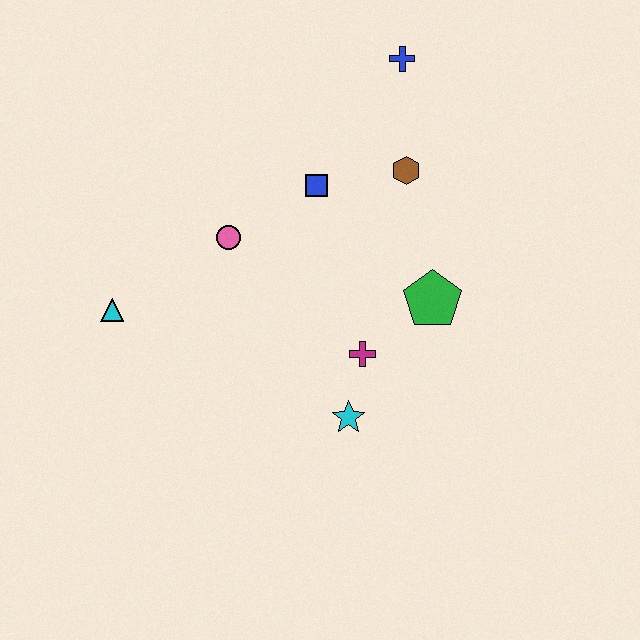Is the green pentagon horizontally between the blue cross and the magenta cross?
No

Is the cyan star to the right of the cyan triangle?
Yes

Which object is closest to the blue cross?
The brown hexagon is closest to the blue cross.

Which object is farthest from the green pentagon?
The cyan triangle is farthest from the green pentagon.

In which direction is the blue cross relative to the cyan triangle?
The blue cross is to the right of the cyan triangle.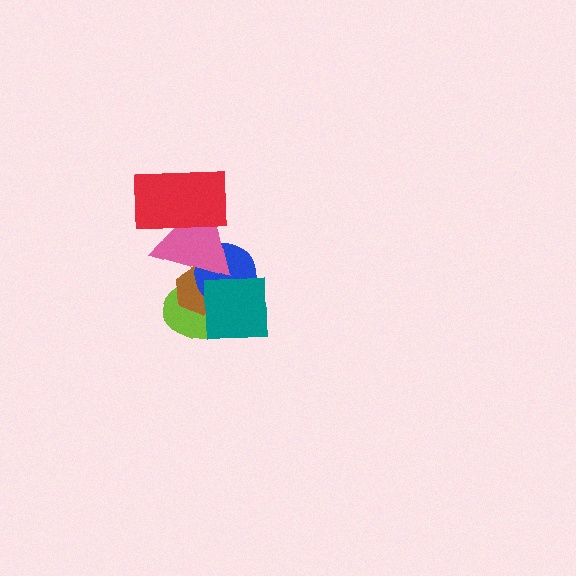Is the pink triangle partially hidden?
Yes, it is partially covered by another shape.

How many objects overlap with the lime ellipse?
4 objects overlap with the lime ellipse.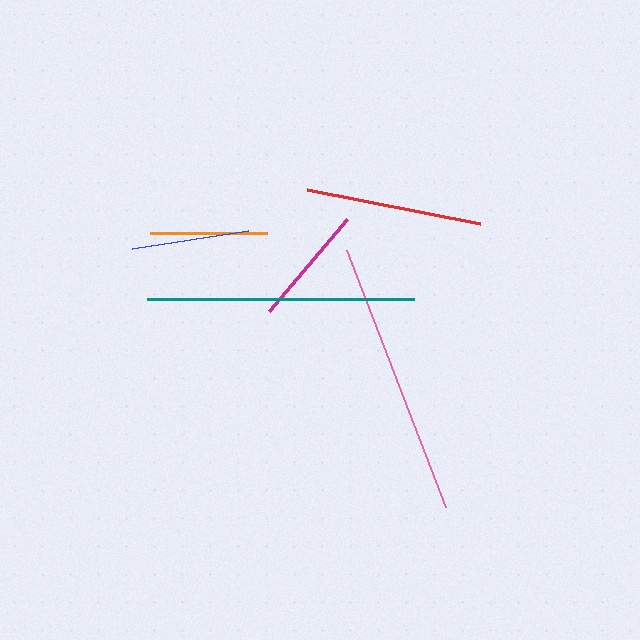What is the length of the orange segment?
The orange segment is approximately 117 pixels long.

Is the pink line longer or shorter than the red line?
The pink line is longer than the red line.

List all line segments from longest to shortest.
From longest to shortest: pink, teal, red, magenta, blue, orange.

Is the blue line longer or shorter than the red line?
The red line is longer than the blue line.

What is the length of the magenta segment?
The magenta segment is approximately 121 pixels long.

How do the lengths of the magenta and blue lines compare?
The magenta and blue lines are approximately the same length.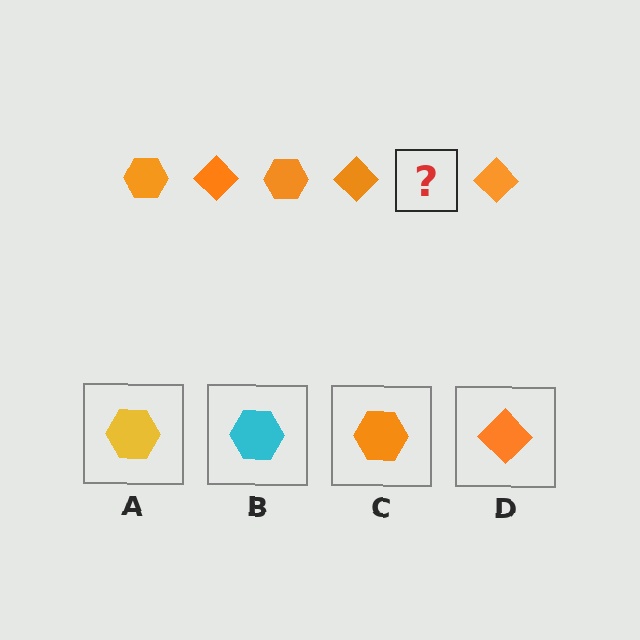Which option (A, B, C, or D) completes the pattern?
C.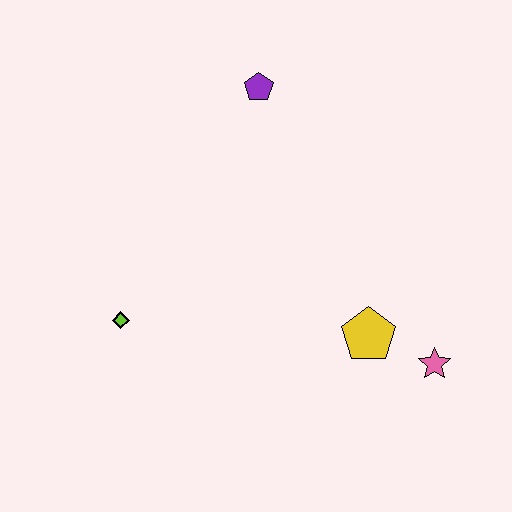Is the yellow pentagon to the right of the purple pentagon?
Yes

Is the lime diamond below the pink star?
No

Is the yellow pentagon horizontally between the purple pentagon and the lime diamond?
No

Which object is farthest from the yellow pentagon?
The purple pentagon is farthest from the yellow pentagon.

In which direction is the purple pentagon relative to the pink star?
The purple pentagon is above the pink star.